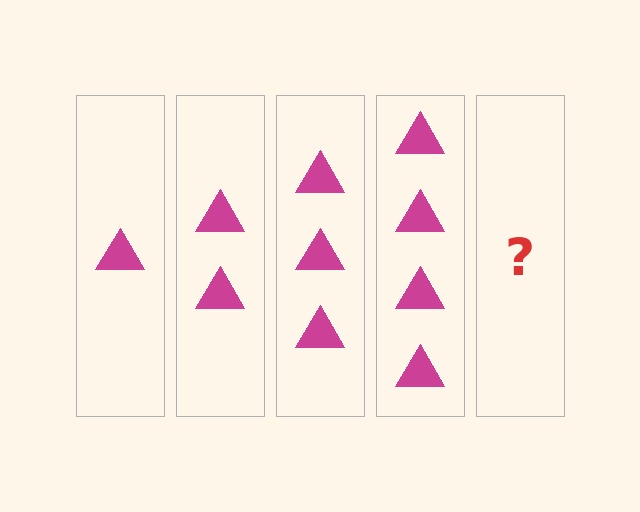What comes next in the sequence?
The next element should be 5 triangles.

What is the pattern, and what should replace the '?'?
The pattern is that each step adds one more triangle. The '?' should be 5 triangles.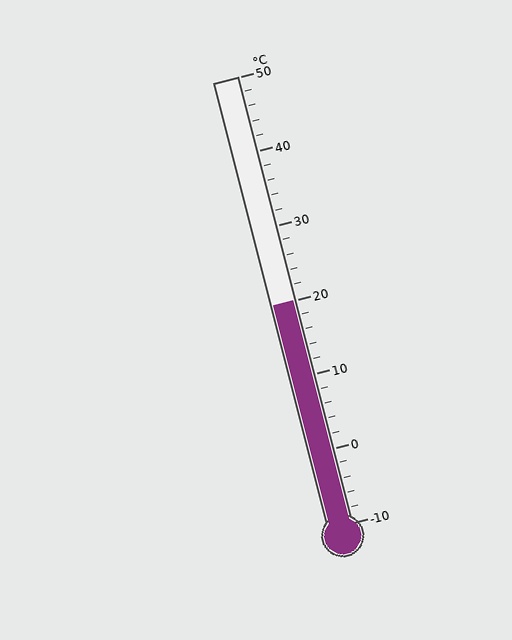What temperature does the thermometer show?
The thermometer shows approximately 20°C.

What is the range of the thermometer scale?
The thermometer scale ranges from -10°C to 50°C.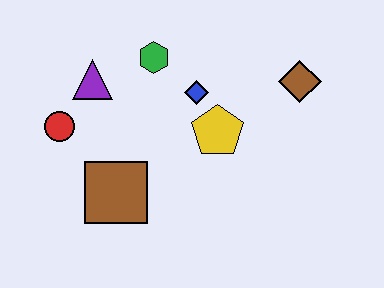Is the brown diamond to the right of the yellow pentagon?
Yes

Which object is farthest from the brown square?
The brown diamond is farthest from the brown square.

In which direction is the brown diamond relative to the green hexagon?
The brown diamond is to the right of the green hexagon.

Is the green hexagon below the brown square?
No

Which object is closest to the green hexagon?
The blue diamond is closest to the green hexagon.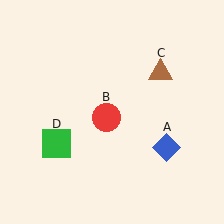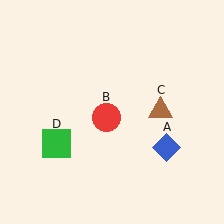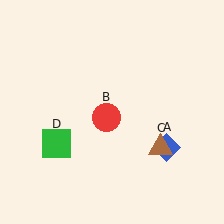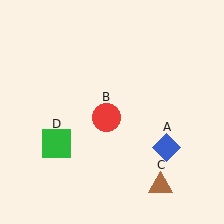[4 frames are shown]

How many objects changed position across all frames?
1 object changed position: brown triangle (object C).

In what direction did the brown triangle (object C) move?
The brown triangle (object C) moved down.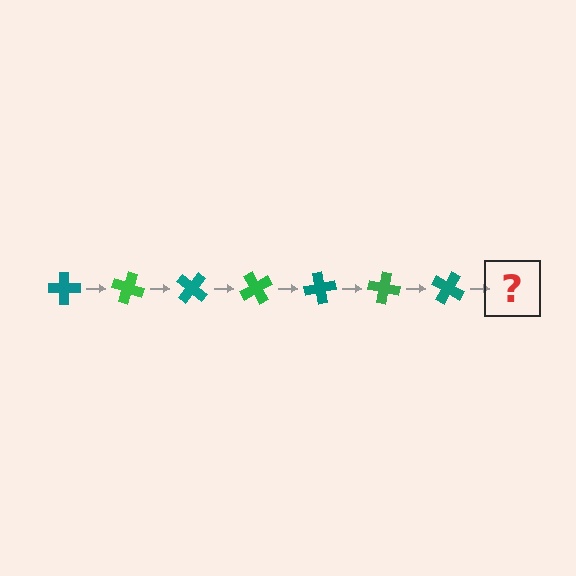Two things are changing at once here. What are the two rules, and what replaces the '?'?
The two rules are that it rotates 20 degrees each step and the color cycles through teal and green. The '?' should be a green cross, rotated 140 degrees from the start.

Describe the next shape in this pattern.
It should be a green cross, rotated 140 degrees from the start.